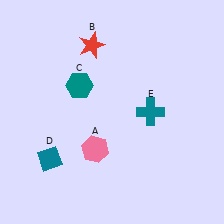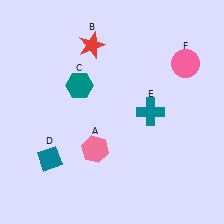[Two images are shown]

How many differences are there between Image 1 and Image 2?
There is 1 difference between the two images.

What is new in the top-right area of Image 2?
A pink circle (F) was added in the top-right area of Image 2.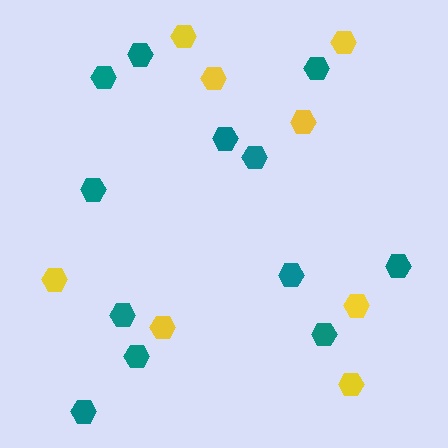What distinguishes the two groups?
There are 2 groups: one group of yellow hexagons (8) and one group of teal hexagons (12).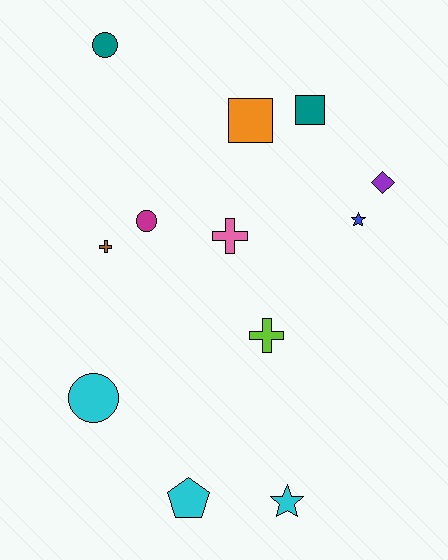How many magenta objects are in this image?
There is 1 magenta object.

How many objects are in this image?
There are 12 objects.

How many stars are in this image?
There are 2 stars.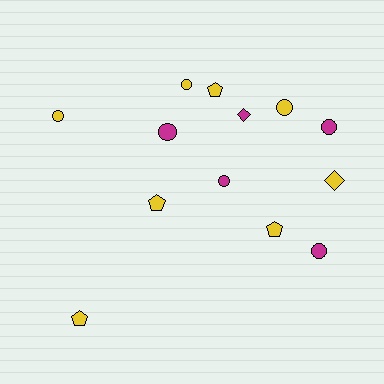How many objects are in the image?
There are 13 objects.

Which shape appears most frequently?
Circle, with 7 objects.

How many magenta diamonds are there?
There is 1 magenta diamond.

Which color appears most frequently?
Yellow, with 8 objects.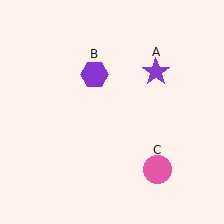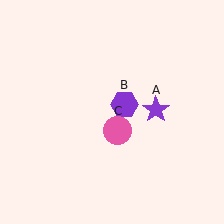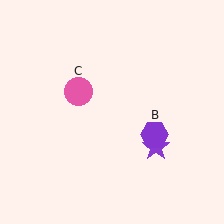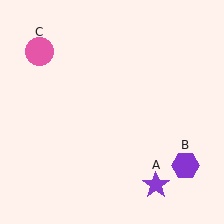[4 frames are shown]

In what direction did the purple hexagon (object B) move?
The purple hexagon (object B) moved down and to the right.